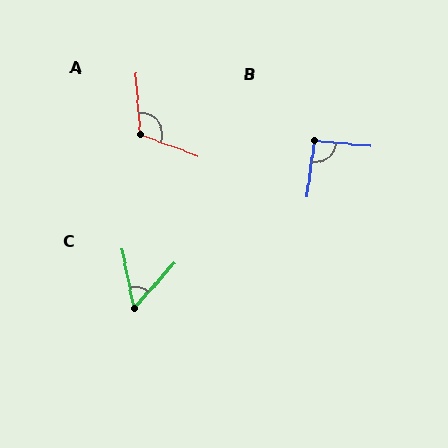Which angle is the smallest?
C, at approximately 54 degrees.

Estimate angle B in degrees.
Approximately 92 degrees.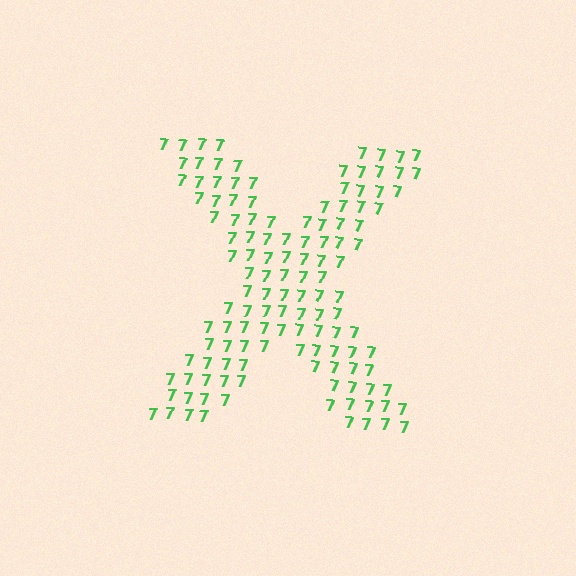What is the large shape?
The large shape is the letter X.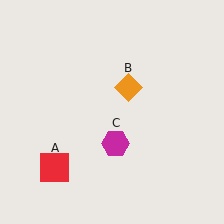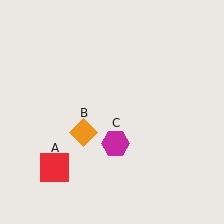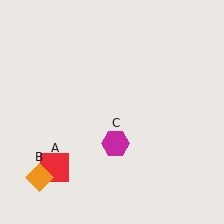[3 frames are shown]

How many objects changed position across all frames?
1 object changed position: orange diamond (object B).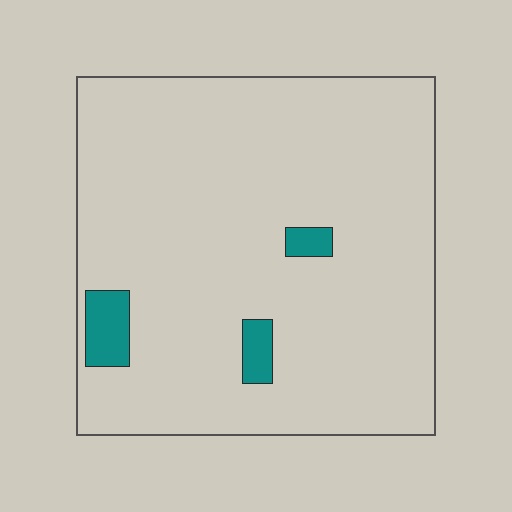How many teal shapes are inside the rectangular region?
3.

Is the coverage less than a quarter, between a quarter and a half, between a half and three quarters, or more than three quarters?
Less than a quarter.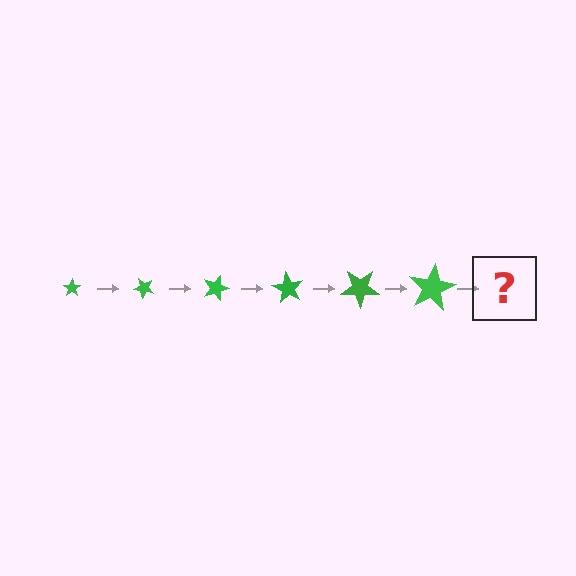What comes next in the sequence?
The next element should be a star, larger than the previous one and rotated 270 degrees from the start.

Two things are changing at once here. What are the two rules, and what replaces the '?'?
The two rules are that the star grows larger each step and it rotates 45 degrees each step. The '?' should be a star, larger than the previous one and rotated 270 degrees from the start.